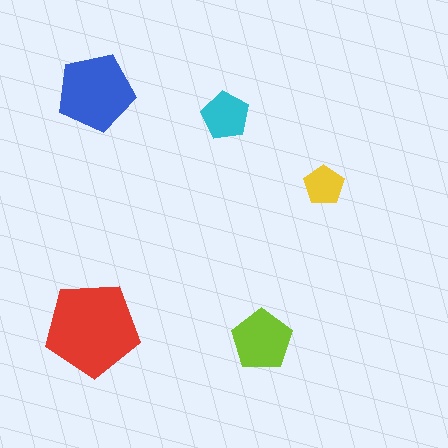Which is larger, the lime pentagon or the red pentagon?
The red one.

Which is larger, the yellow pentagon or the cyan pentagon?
The cyan one.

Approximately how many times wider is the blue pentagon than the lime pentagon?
About 1.5 times wider.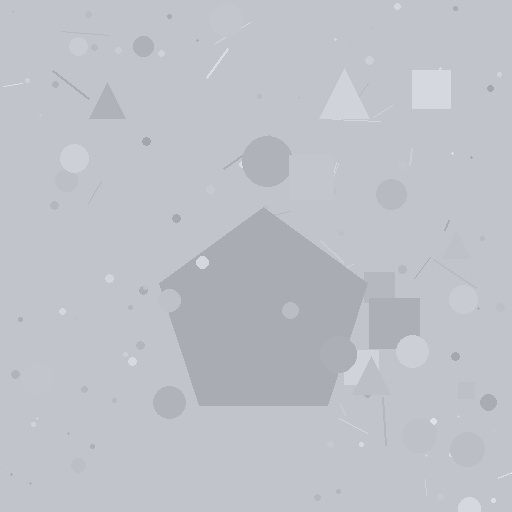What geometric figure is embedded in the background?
A pentagon is embedded in the background.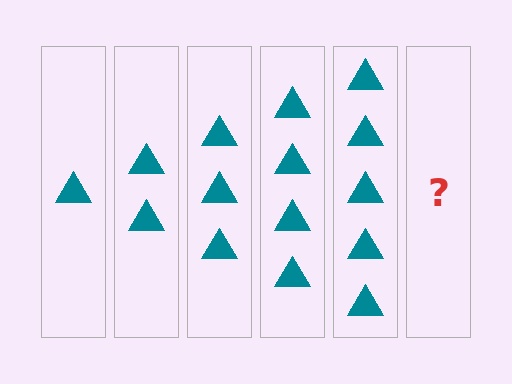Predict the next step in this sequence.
The next step is 6 triangles.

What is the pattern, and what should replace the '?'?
The pattern is that each step adds one more triangle. The '?' should be 6 triangles.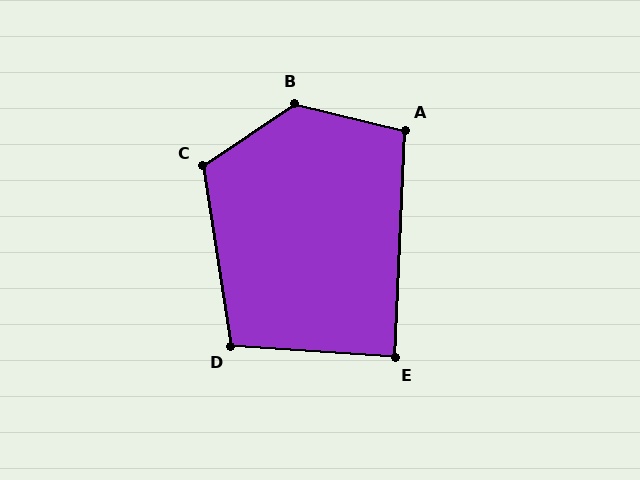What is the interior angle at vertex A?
Approximately 101 degrees (obtuse).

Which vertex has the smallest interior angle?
E, at approximately 89 degrees.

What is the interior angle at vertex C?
Approximately 115 degrees (obtuse).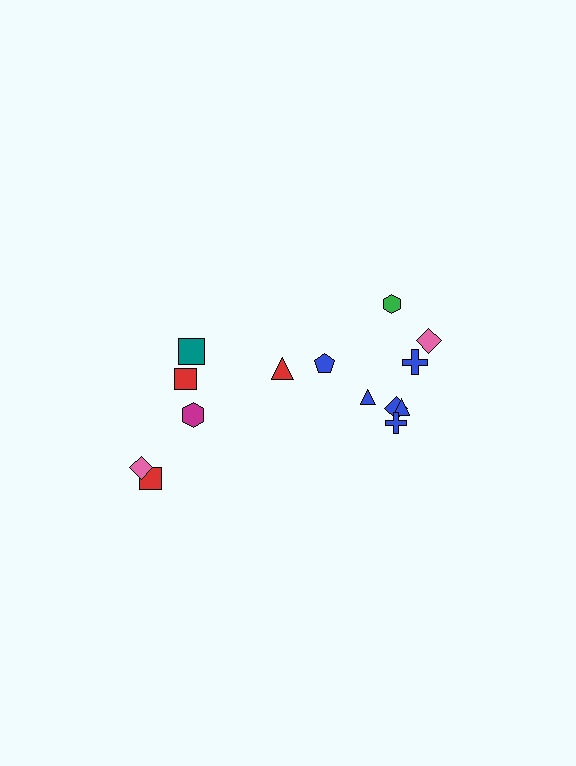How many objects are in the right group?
There are 8 objects.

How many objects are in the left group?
There are 6 objects.